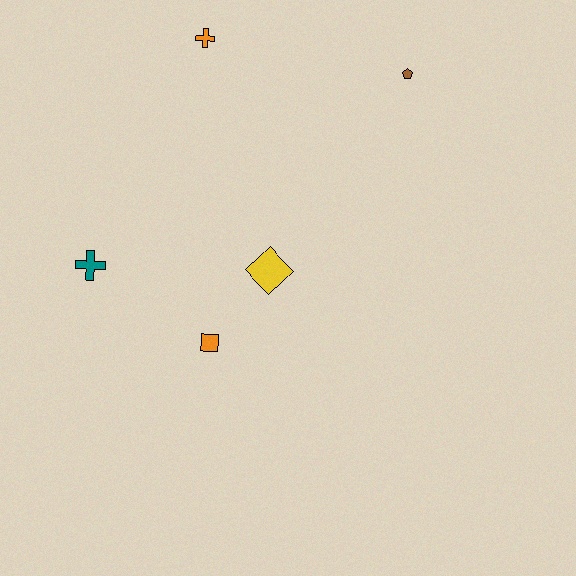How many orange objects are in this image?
There are 2 orange objects.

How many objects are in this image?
There are 5 objects.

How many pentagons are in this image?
There is 1 pentagon.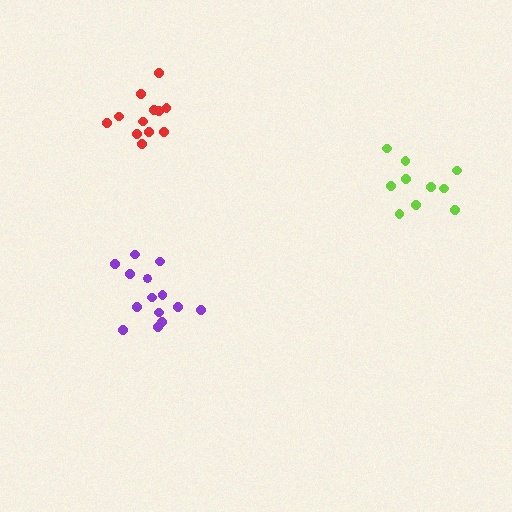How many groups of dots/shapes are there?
There are 3 groups.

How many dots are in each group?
Group 1: 12 dots, Group 2: 14 dots, Group 3: 10 dots (36 total).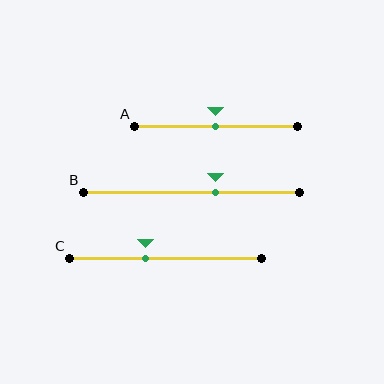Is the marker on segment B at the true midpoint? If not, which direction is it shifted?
No, the marker on segment B is shifted to the right by about 11% of the segment length.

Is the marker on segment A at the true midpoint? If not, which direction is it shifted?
Yes, the marker on segment A is at the true midpoint.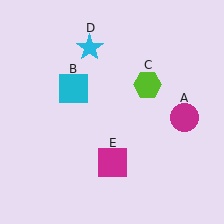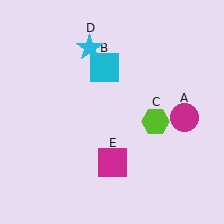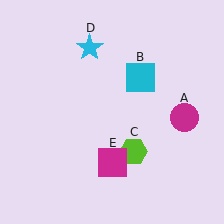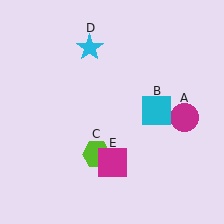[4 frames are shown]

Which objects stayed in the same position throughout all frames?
Magenta circle (object A) and cyan star (object D) and magenta square (object E) remained stationary.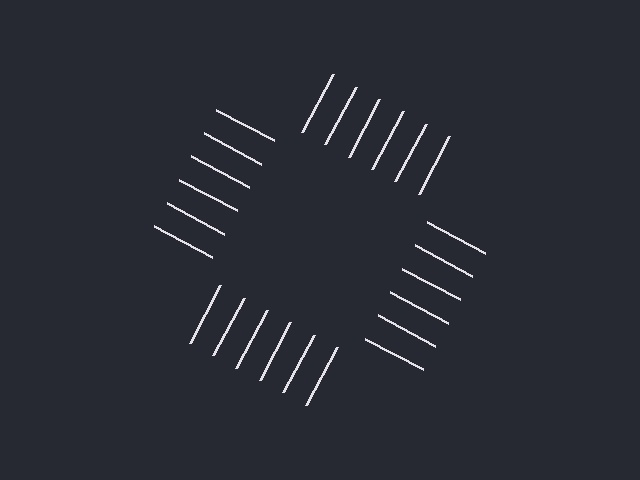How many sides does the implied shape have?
4 sides — the line-ends trace a square.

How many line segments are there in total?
24 — 6 along each of the 4 edges.